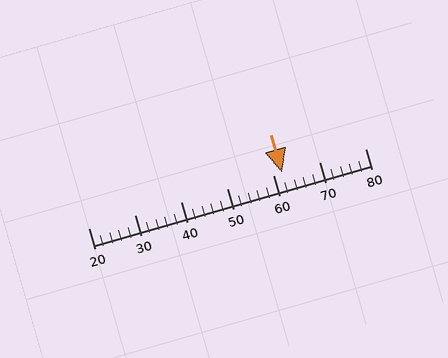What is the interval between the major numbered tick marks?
The major tick marks are spaced 10 units apart.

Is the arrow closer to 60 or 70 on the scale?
The arrow is closer to 60.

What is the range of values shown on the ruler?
The ruler shows values from 20 to 80.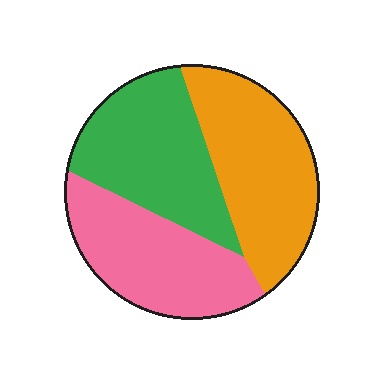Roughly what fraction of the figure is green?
Green takes up about one third (1/3) of the figure.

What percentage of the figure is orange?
Orange takes up between a quarter and a half of the figure.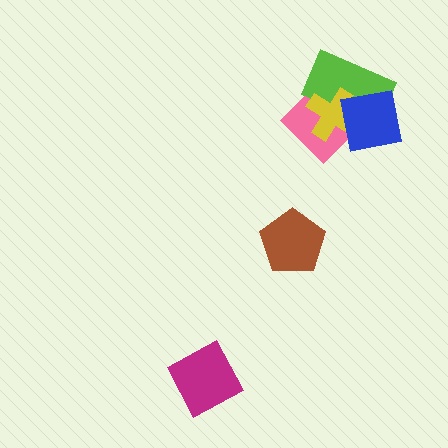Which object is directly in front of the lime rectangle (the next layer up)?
The yellow cross is directly in front of the lime rectangle.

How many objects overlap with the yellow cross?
3 objects overlap with the yellow cross.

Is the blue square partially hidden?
No, no other shape covers it.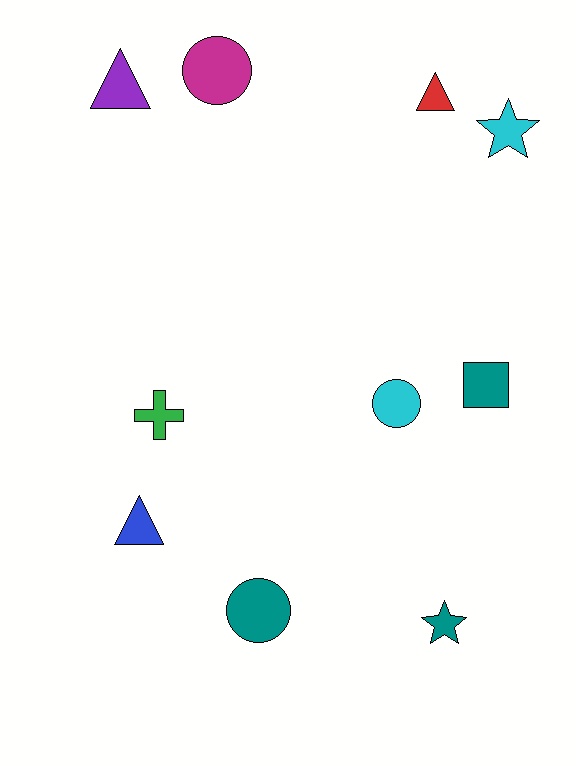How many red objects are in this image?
There is 1 red object.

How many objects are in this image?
There are 10 objects.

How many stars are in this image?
There are 2 stars.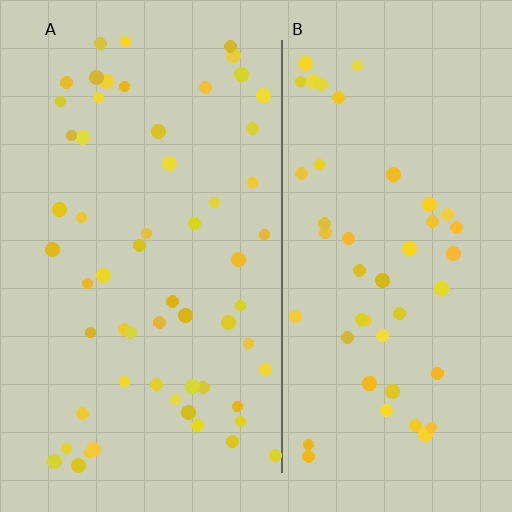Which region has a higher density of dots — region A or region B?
A (the left).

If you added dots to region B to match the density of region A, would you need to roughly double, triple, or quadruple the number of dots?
Approximately double.